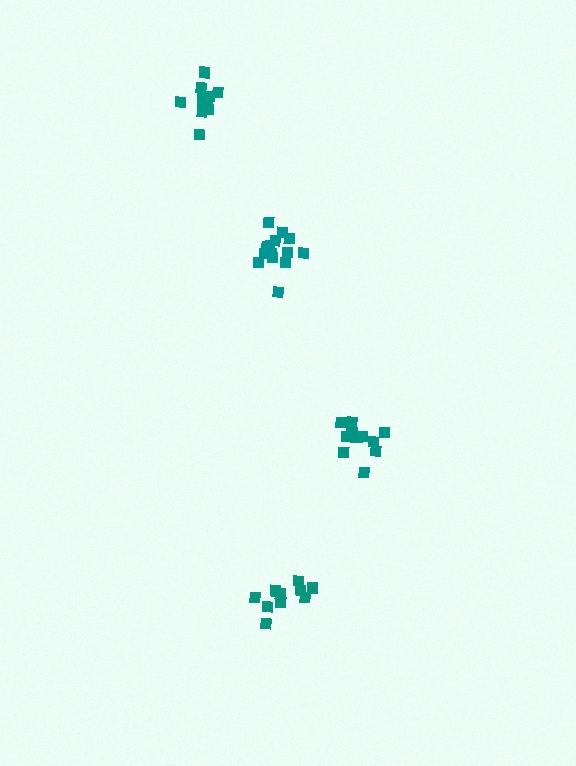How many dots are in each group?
Group 1: 12 dots, Group 2: 14 dots, Group 3: 12 dots, Group 4: 10 dots (48 total).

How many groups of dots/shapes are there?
There are 4 groups.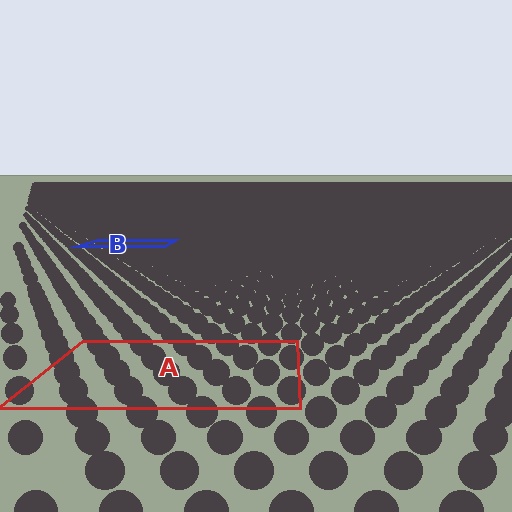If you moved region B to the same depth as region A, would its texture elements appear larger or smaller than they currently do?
They would appear larger. At a closer depth, the same texture elements are projected at a bigger on-screen size.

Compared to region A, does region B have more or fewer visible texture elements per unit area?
Region B has more texture elements per unit area — they are packed more densely because it is farther away.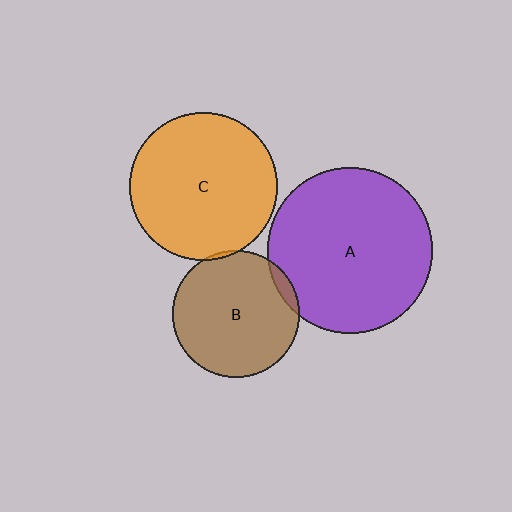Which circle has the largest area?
Circle A (purple).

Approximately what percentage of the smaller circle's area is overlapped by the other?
Approximately 5%.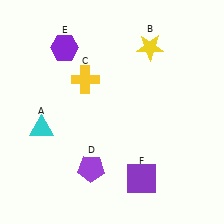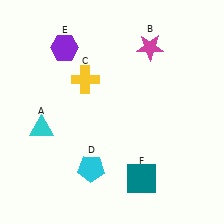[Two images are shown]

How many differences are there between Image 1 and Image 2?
There are 3 differences between the two images.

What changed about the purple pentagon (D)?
In Image 1, D is purple. In Image 2, it changed to cyan.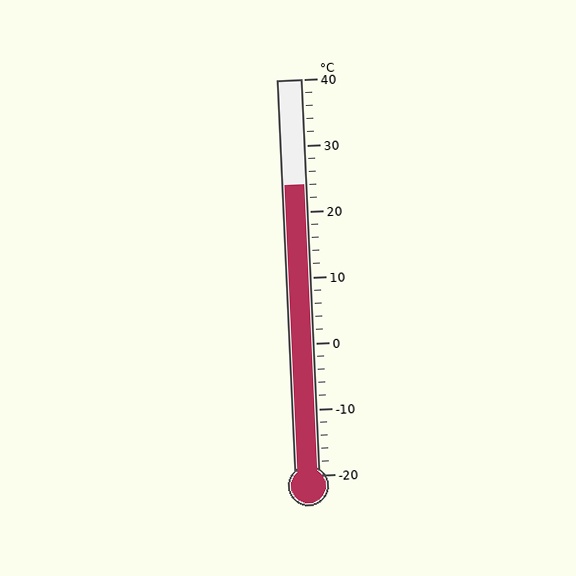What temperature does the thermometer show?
The thermometer shows approximately 24°C.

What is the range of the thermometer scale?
The thermometer scale ranges from -20°C to 40°C.